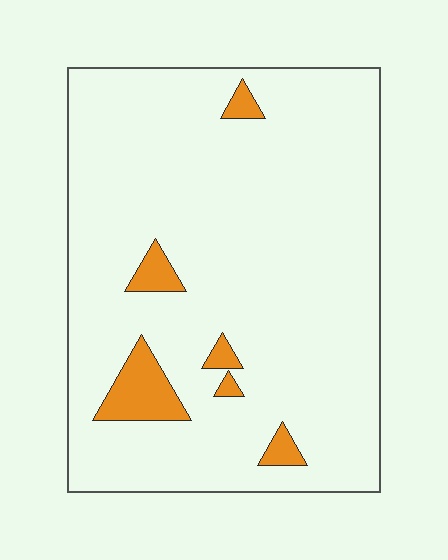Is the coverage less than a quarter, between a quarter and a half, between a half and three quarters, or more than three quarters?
Less than a quarter.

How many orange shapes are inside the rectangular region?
6.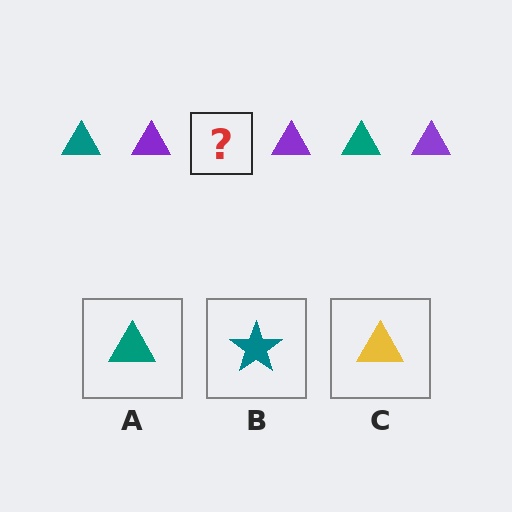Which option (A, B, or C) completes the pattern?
A.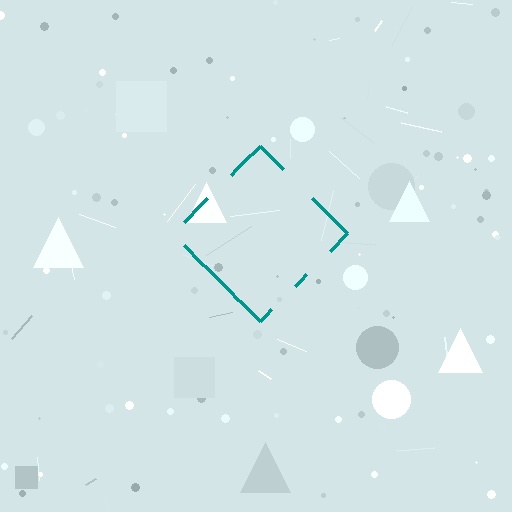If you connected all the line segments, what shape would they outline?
They would outline a diamond.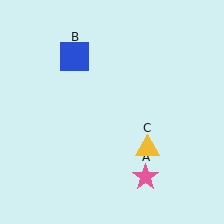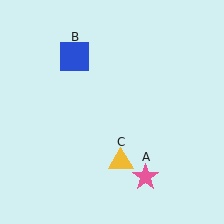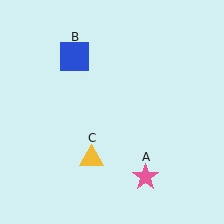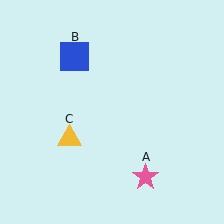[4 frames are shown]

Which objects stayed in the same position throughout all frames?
Pink star (object A) and blue square (object B) remained stationary.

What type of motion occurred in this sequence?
The yellow triangle (object C) rotated clockwise around the center of the scene.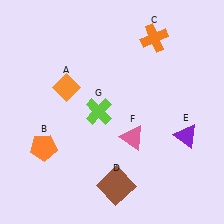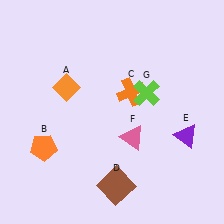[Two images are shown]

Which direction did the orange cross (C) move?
The orange cross (C) moved down.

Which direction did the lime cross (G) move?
The lime cross (G) moved right.